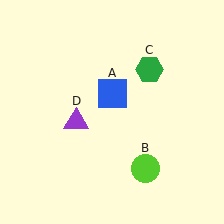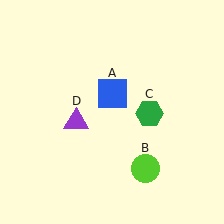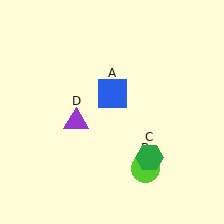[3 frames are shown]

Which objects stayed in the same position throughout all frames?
Blue square (object A) and lime circle (object B) and purple triangle (object D) remained stationary.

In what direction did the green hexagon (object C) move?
The green hexagon (object C) moved down.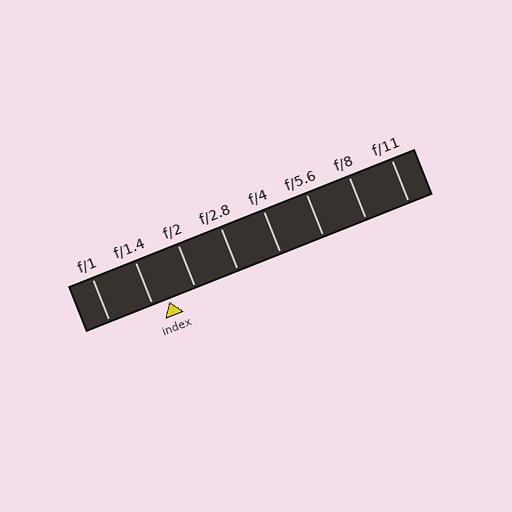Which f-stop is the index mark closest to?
The index mark is closest to f/1.4.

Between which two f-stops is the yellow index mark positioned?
The index mark is between f/1.4 and f/2.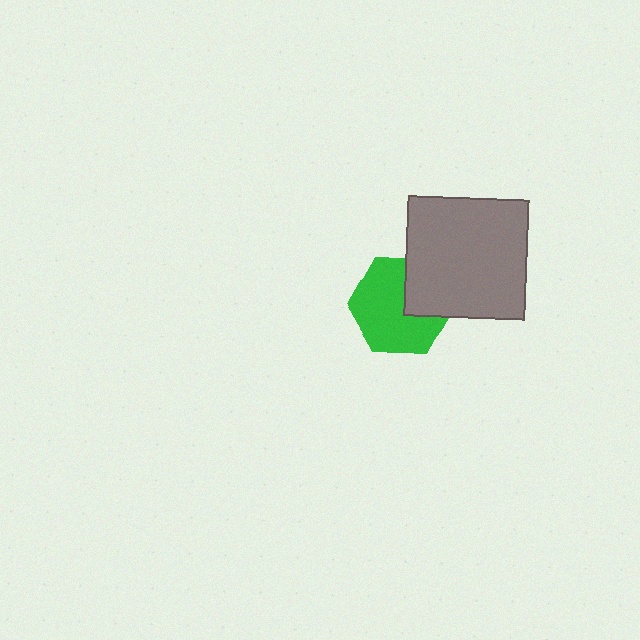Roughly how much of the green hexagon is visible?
Most of it is visible (roughly 70%).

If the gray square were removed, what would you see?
You would see the complete green hexagon.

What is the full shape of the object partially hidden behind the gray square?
The partially hidden object is a green hexagon.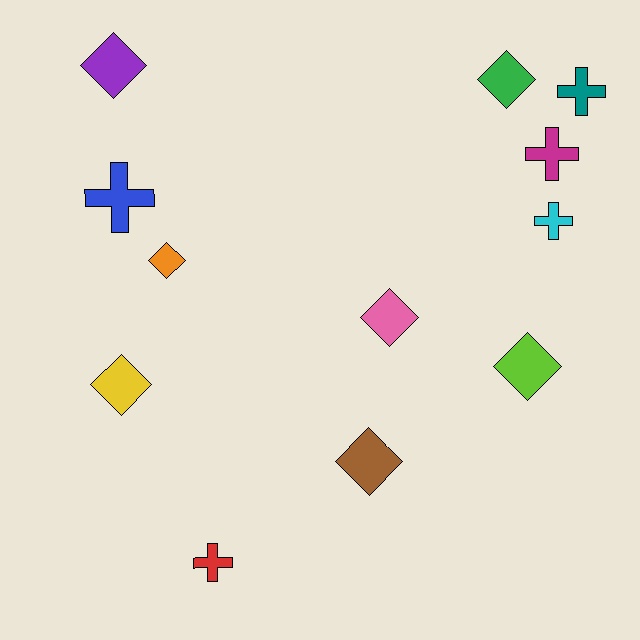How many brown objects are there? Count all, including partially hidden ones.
There is 1 brown object.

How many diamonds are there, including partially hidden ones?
There are 7 diamonds.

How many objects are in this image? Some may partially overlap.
There are 12 objects.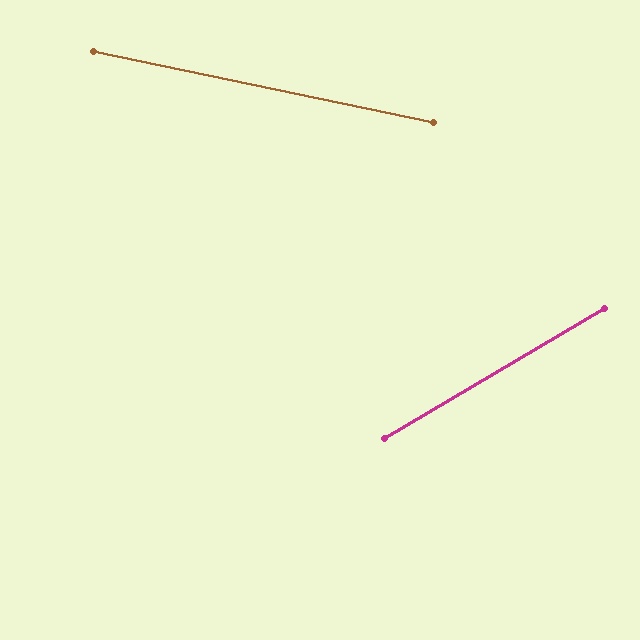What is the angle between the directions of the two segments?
Approximately 42 degrees.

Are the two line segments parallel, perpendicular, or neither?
Neither parallel nor perpendicular — they differ by about 42°.